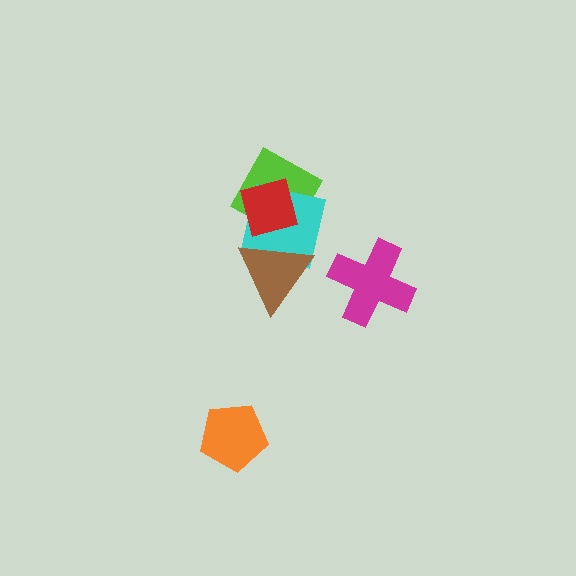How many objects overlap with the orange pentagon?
0 objects overlap with the orange pentagon.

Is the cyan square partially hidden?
Yes, it is partially covered by another shape.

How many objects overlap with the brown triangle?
3 objects overlap with the brown triangle.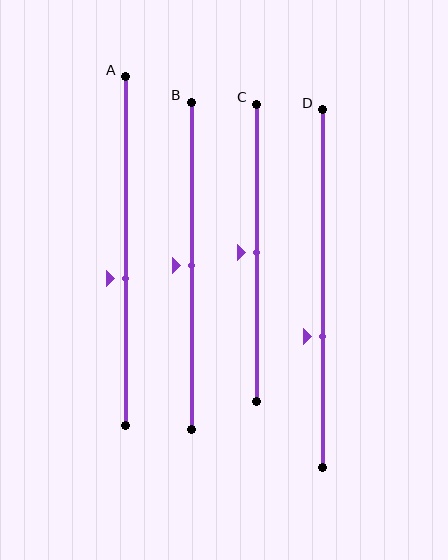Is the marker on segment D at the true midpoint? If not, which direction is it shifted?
No, the marker on segment D is shifted downward by about 13% of the segment length.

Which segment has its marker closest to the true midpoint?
Segment B has its marker closest to the true midpoint.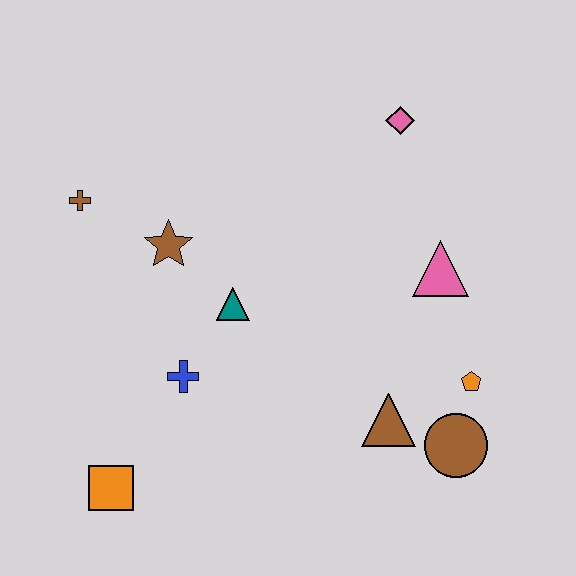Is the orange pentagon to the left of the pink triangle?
No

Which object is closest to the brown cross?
The brown star is closest to the brown cross.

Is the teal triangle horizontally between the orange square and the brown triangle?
Yes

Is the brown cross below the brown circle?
No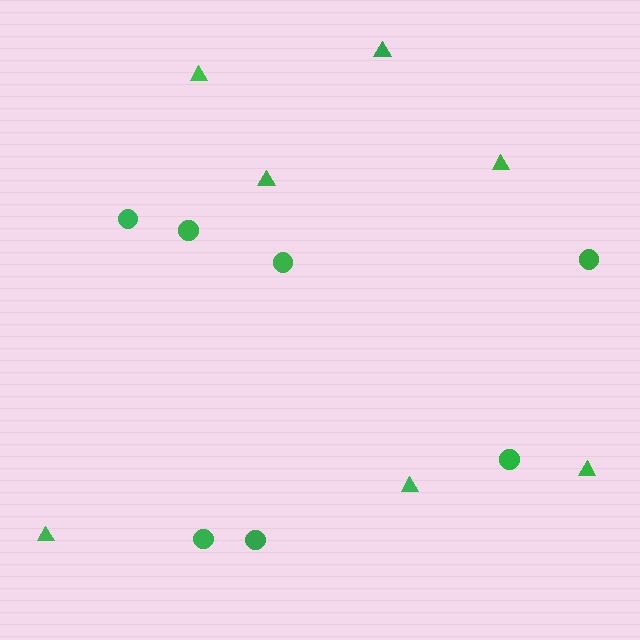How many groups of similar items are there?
There are 2 groups: one group of triangles (7) and one group of circles (7).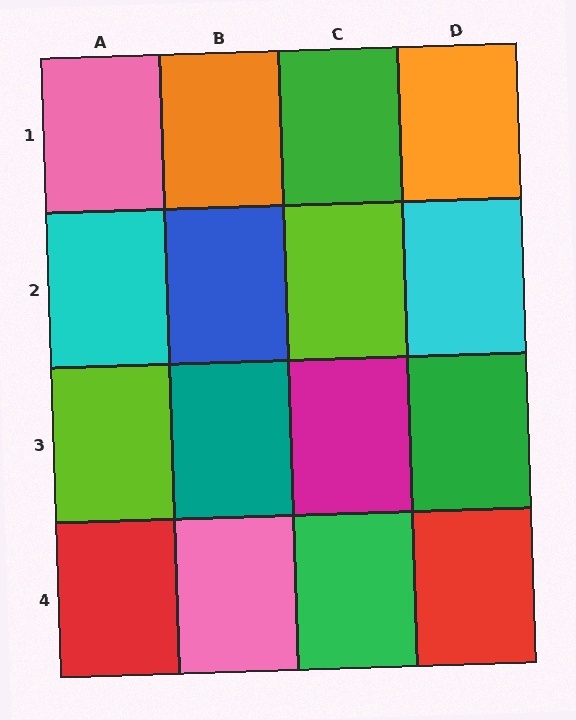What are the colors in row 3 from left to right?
Lime, teal, magenta, green.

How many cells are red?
2 cells are red.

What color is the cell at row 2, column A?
Cyan.